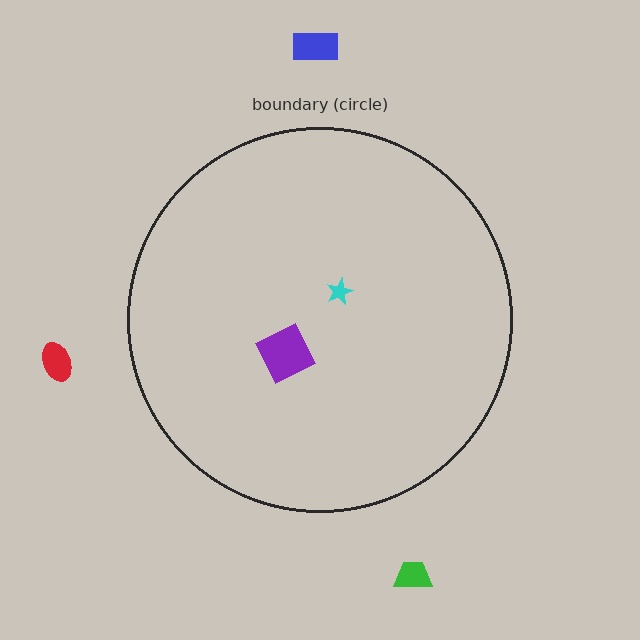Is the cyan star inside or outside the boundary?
Inside.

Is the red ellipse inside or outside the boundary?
Outside.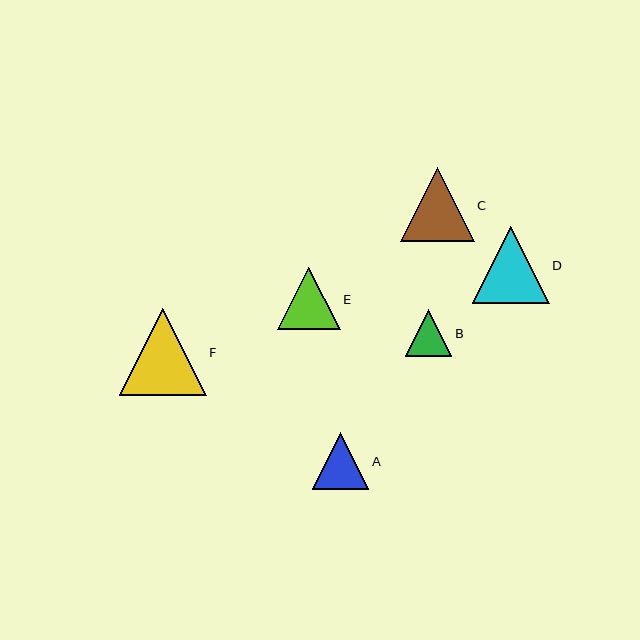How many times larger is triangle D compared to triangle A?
Triangle D is approximately 1.4 times the size of triangle A.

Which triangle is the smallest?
Triangle B is the smallest with a size of approximately 46 pixels.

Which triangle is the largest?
Triangle F is the largest with a size of approximately 87 pixels.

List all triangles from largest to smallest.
From largest to smallest: F, D, C, E, A, B.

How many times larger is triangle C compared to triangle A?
Triangle C is approximately 1.3 times the size of triangle A.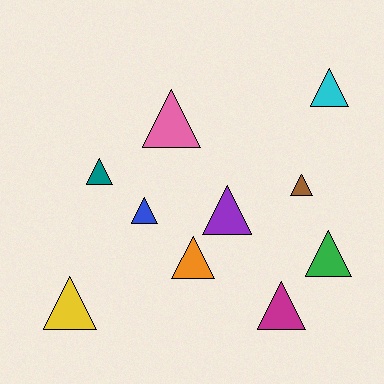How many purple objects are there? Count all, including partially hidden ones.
There is 1 purple object.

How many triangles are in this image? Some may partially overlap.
There are 10 triangles.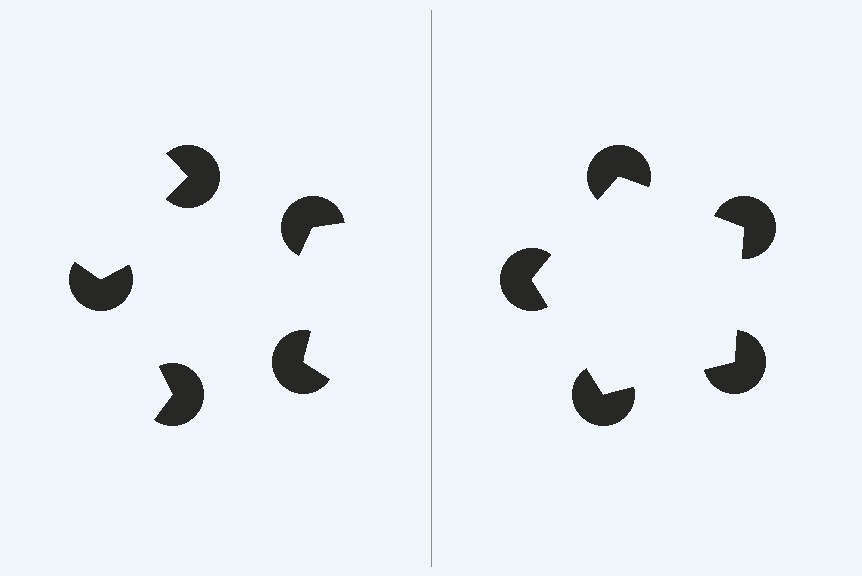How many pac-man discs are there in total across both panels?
10 — 5 on each side.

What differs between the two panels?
The pac-man discs are positioned identically on both sides; only the wedge orientations differ. On the right they align to a pentagon; on the left they are misaligned.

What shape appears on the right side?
An illusory pentagon.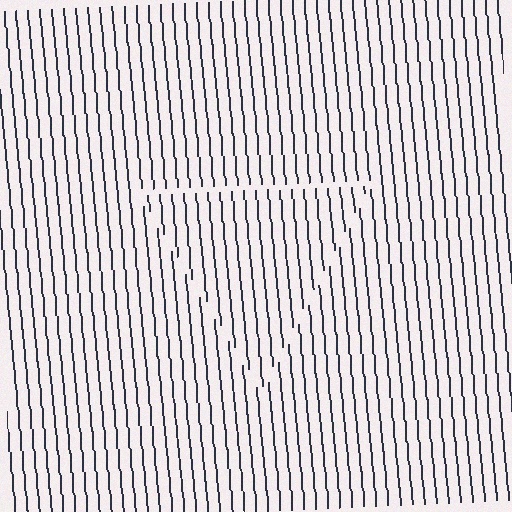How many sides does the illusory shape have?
3 sides — the line-ends trace a triangle.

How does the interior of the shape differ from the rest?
The interior of the shape contains the same grating, shifted by half a period — the contour is defined by the phase discontinuity where line-ends from the inner and outer gratings abut.